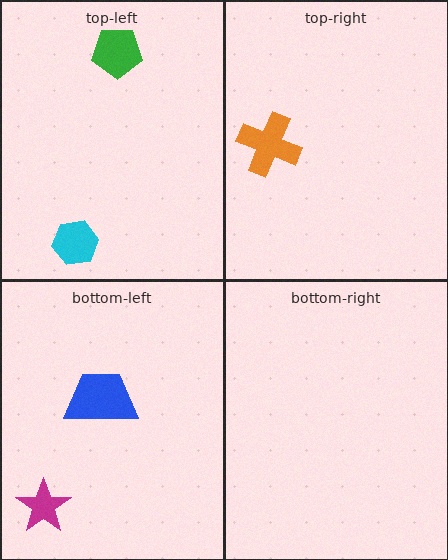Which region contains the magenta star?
The bottom-left region.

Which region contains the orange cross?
The top-right region.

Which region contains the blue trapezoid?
The bottom-left region.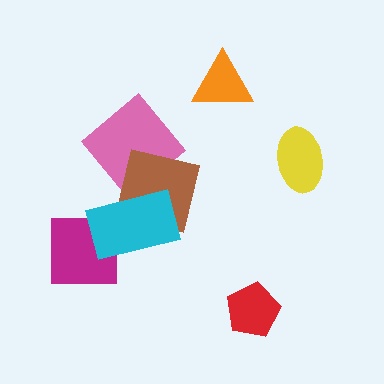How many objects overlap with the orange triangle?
0 objects overlap with the orange triangle.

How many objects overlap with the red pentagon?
0 objects overlap with the red pentagon.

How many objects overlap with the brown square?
2 objects overlap with the brown square.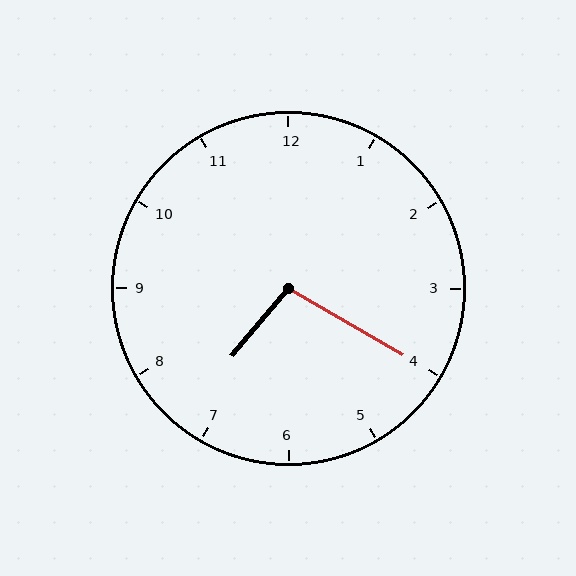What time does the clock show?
7:20.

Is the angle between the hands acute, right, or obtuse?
It is obtuse.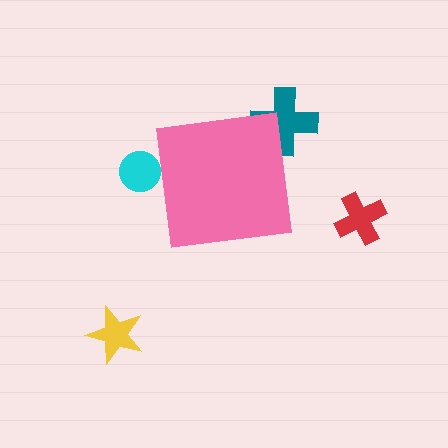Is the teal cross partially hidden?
Yes, the teal cross is partially hidden behind the pink square.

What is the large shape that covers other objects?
A pink square.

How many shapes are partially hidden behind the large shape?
2 shapes are partially hidden.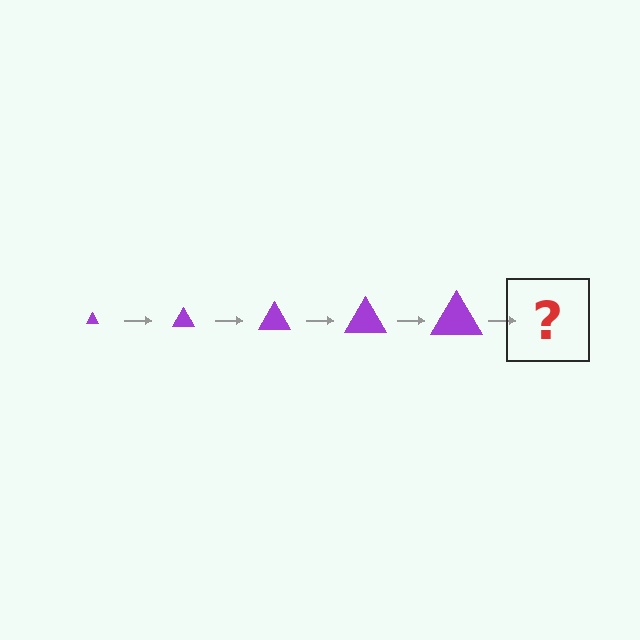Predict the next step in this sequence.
The next step is a purple triangle, larger than the previous one.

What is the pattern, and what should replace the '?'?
The pattern is that the triangle gets progressively larger each step. The '?' should be a purple triangle, larger than the previous one.